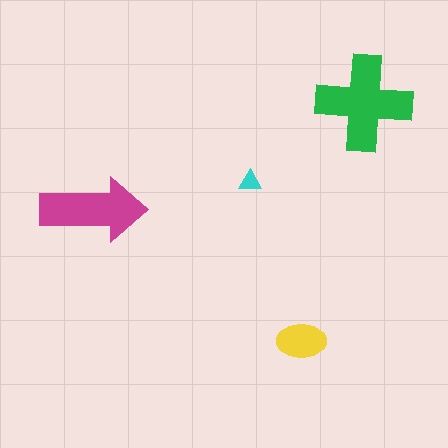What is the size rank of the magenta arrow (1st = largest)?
2nd.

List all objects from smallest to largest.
The cyan triangle, the yellow ellipse, the magenta arrow, the green cross.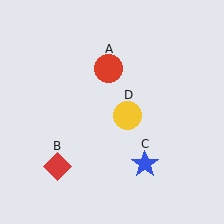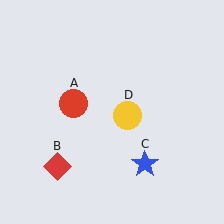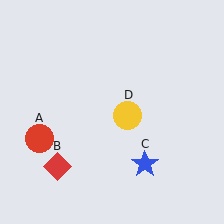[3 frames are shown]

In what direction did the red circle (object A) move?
The red circle (object A) moved down and to the left.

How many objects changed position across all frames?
1 object changed position: red circle (object A).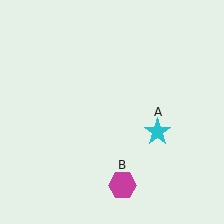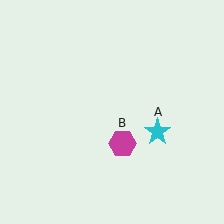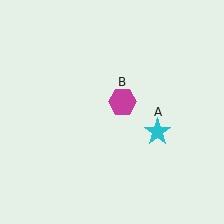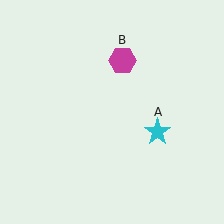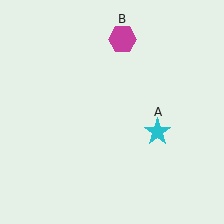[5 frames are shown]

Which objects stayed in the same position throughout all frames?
Cyan star (object A) remained stationary.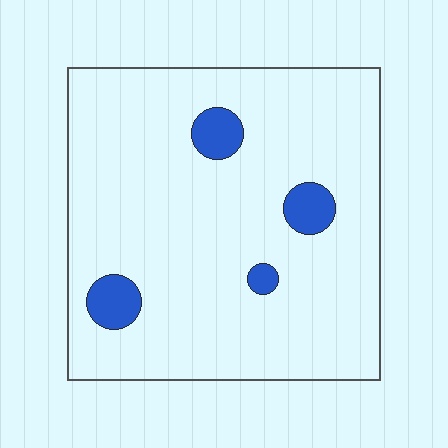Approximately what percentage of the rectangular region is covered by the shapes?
Approximately 10%.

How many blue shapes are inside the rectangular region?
4.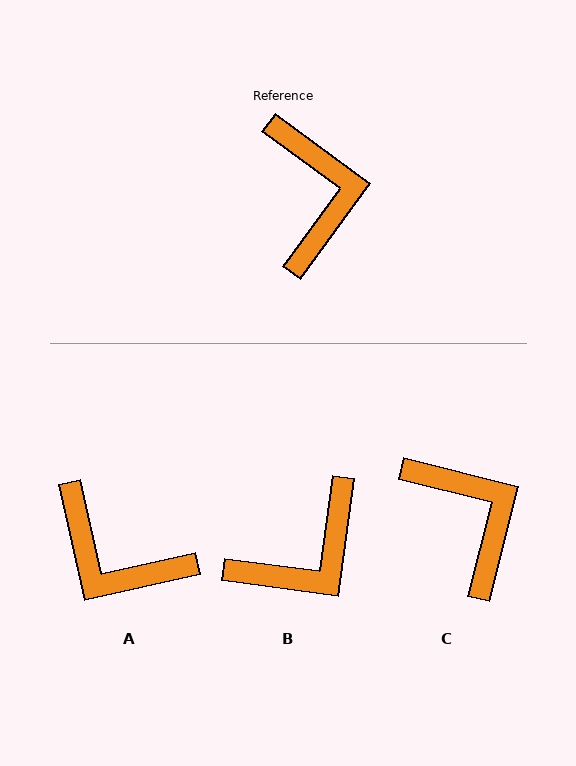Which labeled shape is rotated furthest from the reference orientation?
A, about 131 degrees away.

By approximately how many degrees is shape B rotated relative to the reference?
Approximately 62 degrees clockwise.